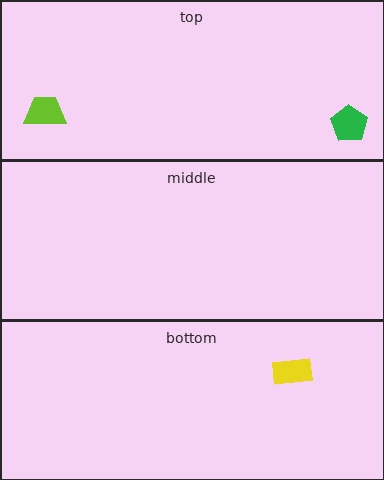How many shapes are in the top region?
2.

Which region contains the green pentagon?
The top region.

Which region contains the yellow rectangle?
The bottom region.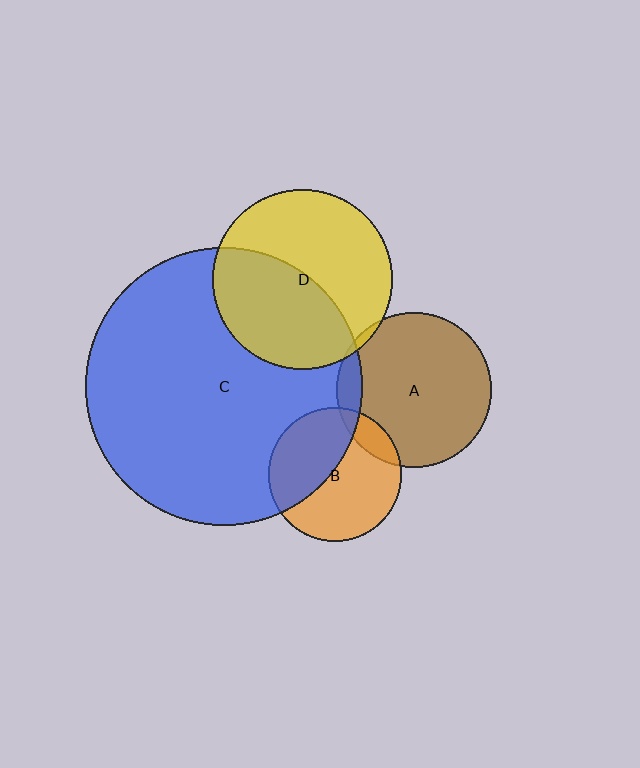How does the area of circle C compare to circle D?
Approximately 2.4 times.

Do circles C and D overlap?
Yes.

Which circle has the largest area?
Circle C (blue).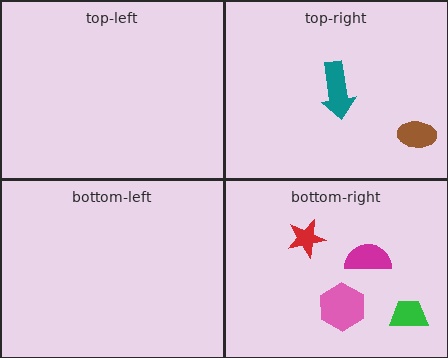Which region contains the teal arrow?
The top-right region.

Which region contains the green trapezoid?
The bottom-right region.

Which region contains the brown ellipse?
The top-right region.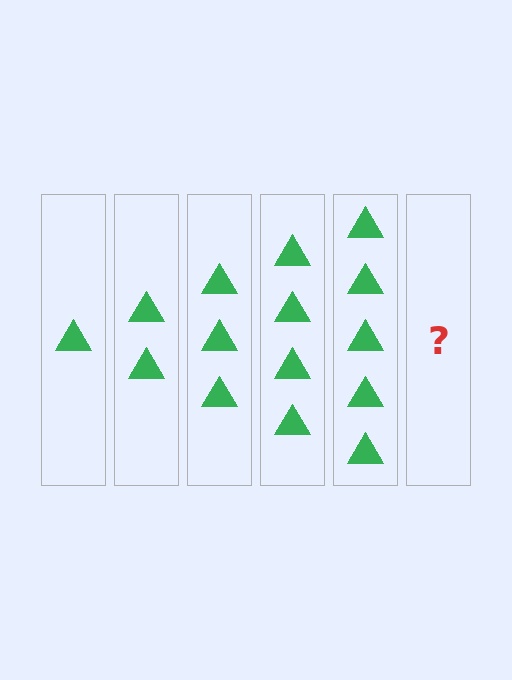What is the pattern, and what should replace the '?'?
The pattern is that each step adds one more triangle. The '?' should be 6 triangles.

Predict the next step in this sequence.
The next step is 6 triangles.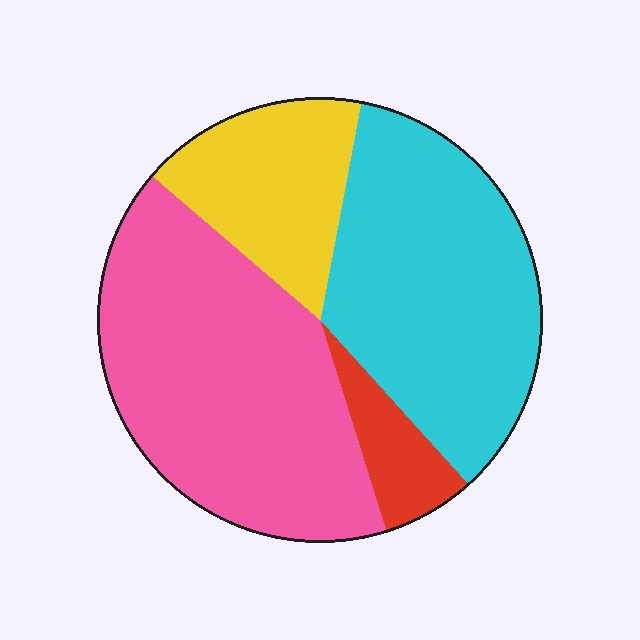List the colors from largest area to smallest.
From largest to smallest: pink, cyan, yellow, red.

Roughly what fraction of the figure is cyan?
Cyan covers around 35% of the figure.